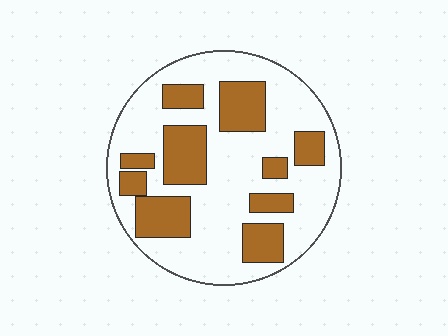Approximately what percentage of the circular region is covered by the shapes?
Approximately 30%.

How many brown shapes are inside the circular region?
10.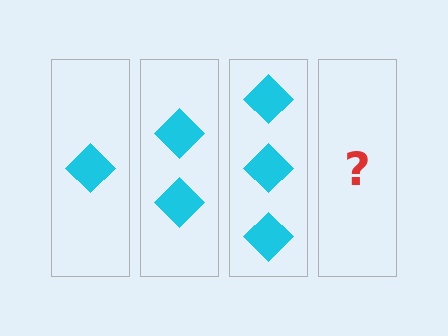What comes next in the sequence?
The next element should be 4 diamonds.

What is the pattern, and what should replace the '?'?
The pattern is that each step adds one more diamond. The '?' should be 4 diamonds.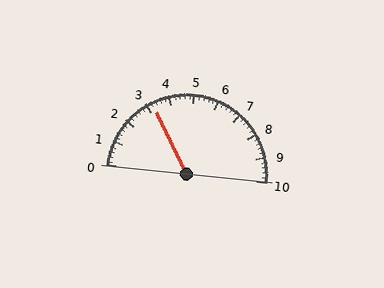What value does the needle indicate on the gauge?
The needle indicates approximately 3.2.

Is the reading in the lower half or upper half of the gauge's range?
The reading is in the lower half of the range (0 to 10).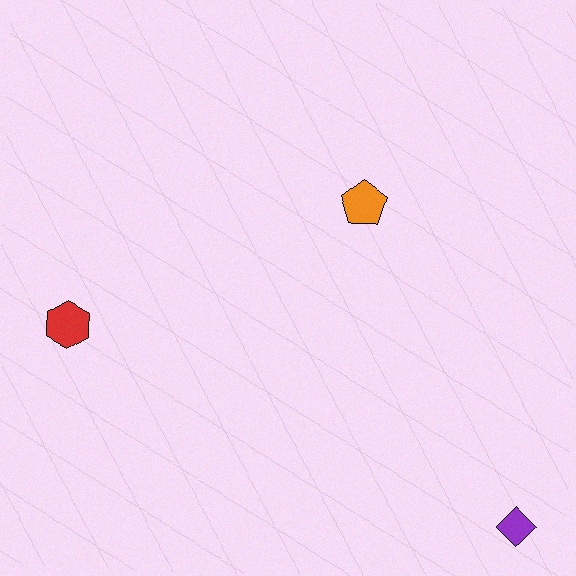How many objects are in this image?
There are 3 objects.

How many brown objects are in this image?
There are no brown objects.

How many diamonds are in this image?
There is 1 diamond.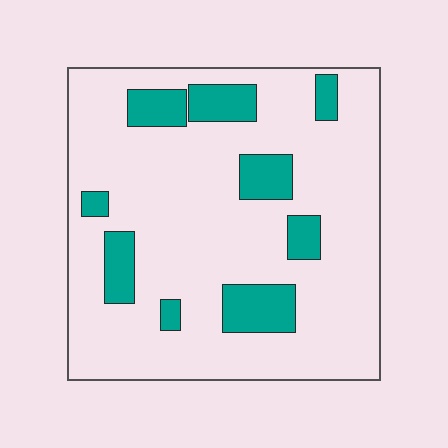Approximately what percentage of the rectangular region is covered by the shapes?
Approximately 20%.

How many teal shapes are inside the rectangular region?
9.